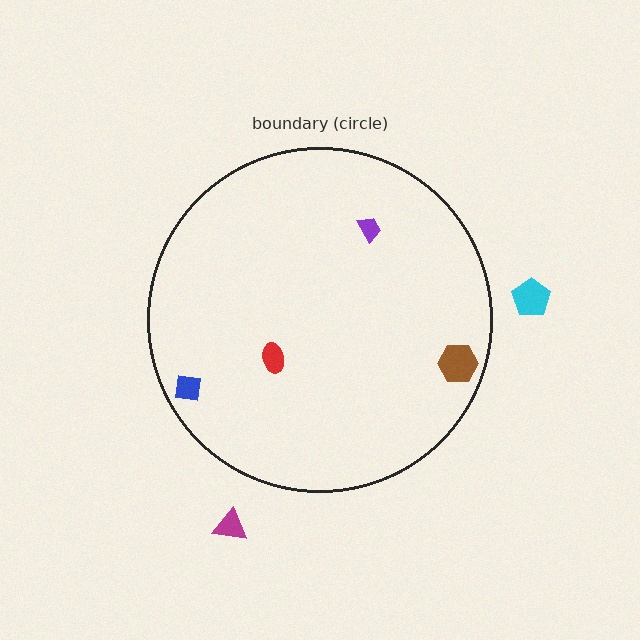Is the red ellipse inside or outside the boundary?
Inside.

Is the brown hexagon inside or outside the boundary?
Inside.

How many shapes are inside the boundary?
4 inside, 2 outside.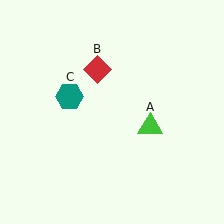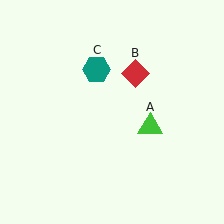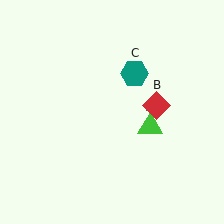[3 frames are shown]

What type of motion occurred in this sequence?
The red diamond (object B), teal hexagon (object C) rotated clockwise around the center of the scene.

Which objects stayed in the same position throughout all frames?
Green triangle (object A) remained stationary.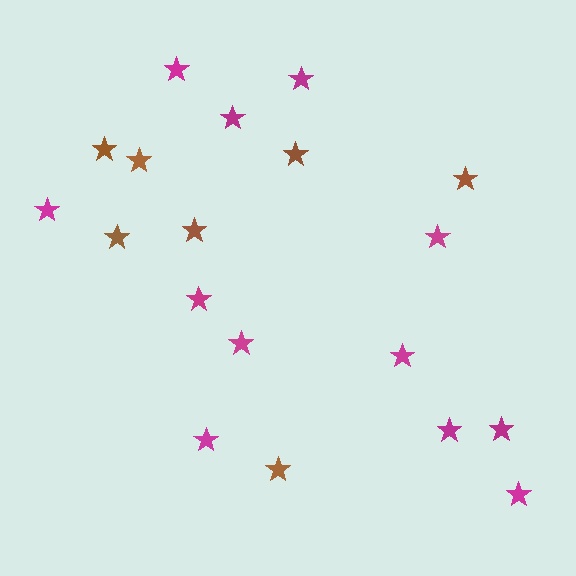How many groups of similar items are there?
There are 2 groups: one group of brown stars (7) and one group of magenta stars (12).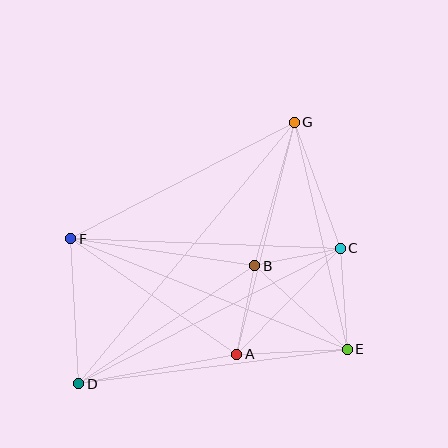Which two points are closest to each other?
Points B and C are closest to each other.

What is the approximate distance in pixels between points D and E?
The distance between D and E is approximately 270 pixels.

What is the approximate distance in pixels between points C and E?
The distance between C and E is approximately 101 pixels.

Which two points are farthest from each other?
Points D and G are farthest from each other.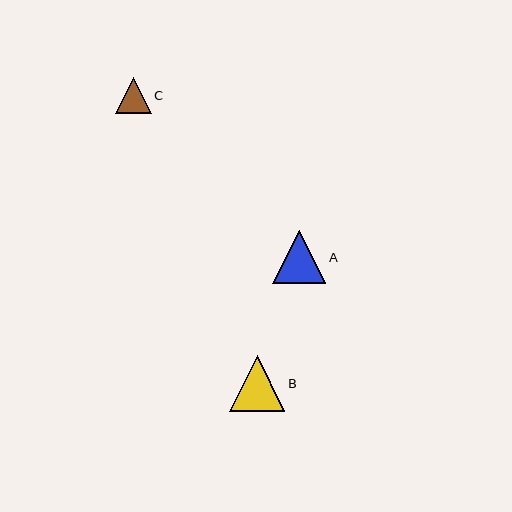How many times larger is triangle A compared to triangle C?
Triangle A is approximately 1.5 times the size of triangle C.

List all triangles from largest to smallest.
From largest to smallest: B, A, C.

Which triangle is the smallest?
Triangle C is the smallest with a size of approximately 36 pixels.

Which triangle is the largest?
Triangle B is the largest with a size of approximately 56 pixels.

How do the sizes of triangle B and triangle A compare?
Triangle B and triangle A are approximately the same size.